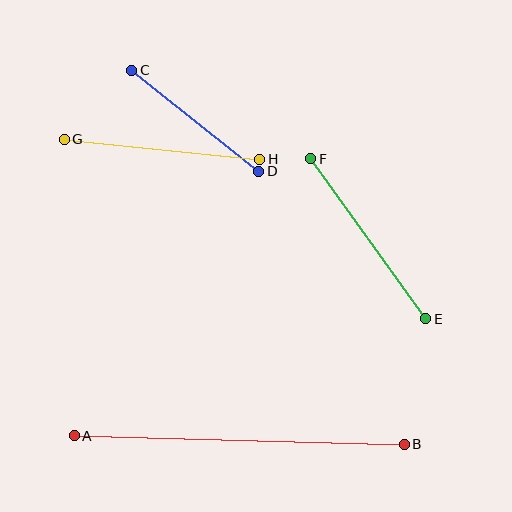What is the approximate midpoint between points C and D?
The midpoint is at approximately (195, 121) pixels.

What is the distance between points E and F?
The distance is approximately 197 pixels.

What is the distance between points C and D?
The distance is approximately 162 pixels.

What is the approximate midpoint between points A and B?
The midpoint is at approximately (239, 440) pixels.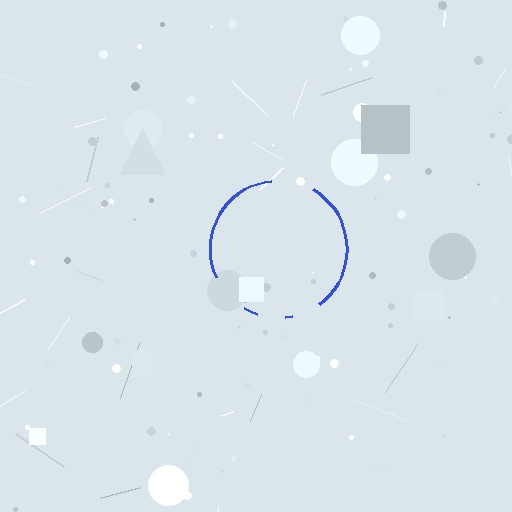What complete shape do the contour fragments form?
The contour fragments form a circle.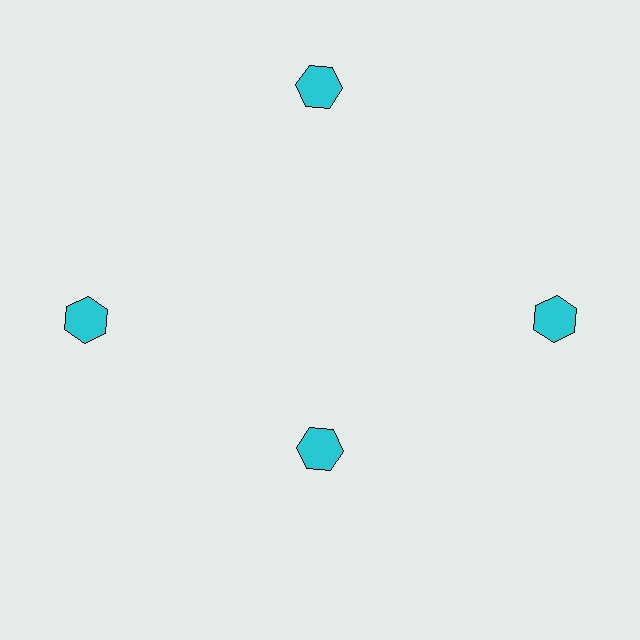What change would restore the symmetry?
The symmetry would be restored by moving it outward, back onto the ring so that all 4 hexagons sit at equal angles and equal distance from the center.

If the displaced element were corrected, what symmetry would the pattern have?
It would have 4-fold rotational symmetry — the pattern would map onto itself every 90 degrees.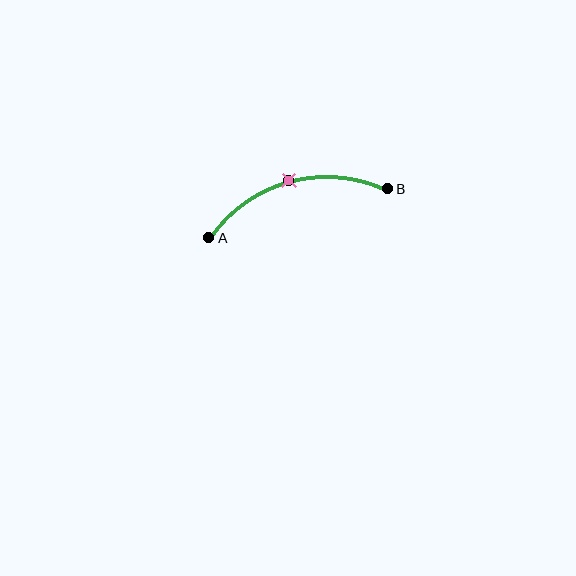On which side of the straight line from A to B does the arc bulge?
The arc bulges above the straight line connecting A and B.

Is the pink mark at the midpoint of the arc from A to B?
Yes. The pink mark lies on the arc at equal arc-length from both A and B — it is the arc midpoint.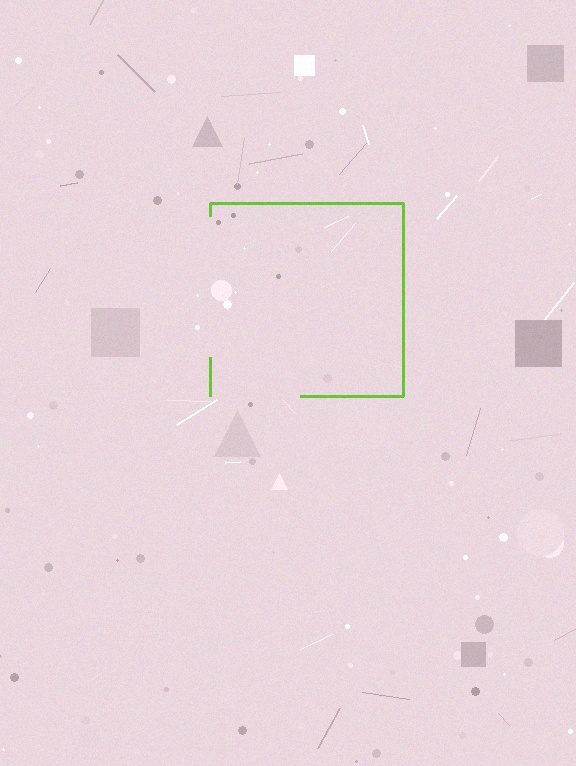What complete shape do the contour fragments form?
The contour fragments form a square.